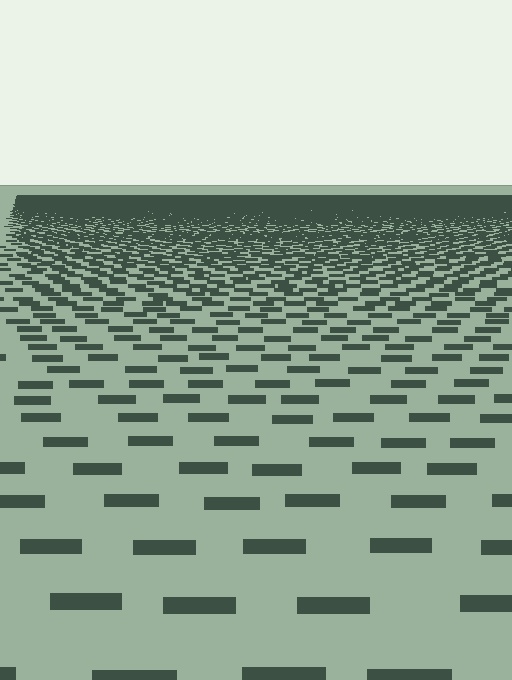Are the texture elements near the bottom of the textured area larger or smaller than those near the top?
Larger. Near the bottom, elements are closer to the viewer and appear at a bigger on-screen size.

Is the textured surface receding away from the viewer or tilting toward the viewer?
The surface is receding away from the viewer. Texture elements get smaller and denser toward the top.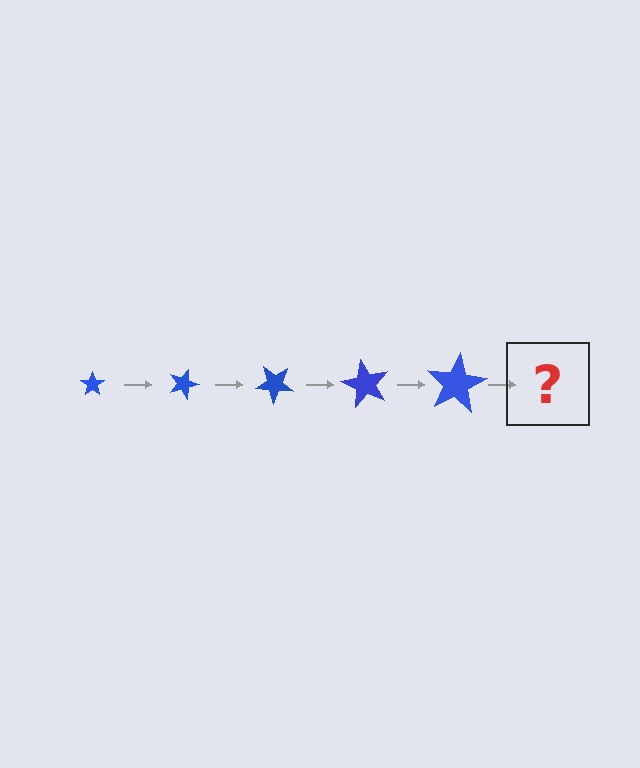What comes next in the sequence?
The next element should be a star, larger than the previous one and rotated 100 degrees from the start.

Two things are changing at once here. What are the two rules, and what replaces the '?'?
The two rules are that the star grows larger each step and it rotates 20 degrees each step. The '?' should be a star, larger than the previous one and rotated 100 degrees from the start.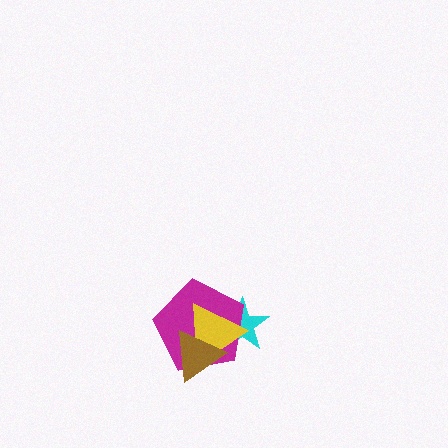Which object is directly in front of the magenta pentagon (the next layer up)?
The yellow triangle is directly in front of the magenta pentagon.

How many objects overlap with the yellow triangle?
3 objects overlap with the yellow triangle.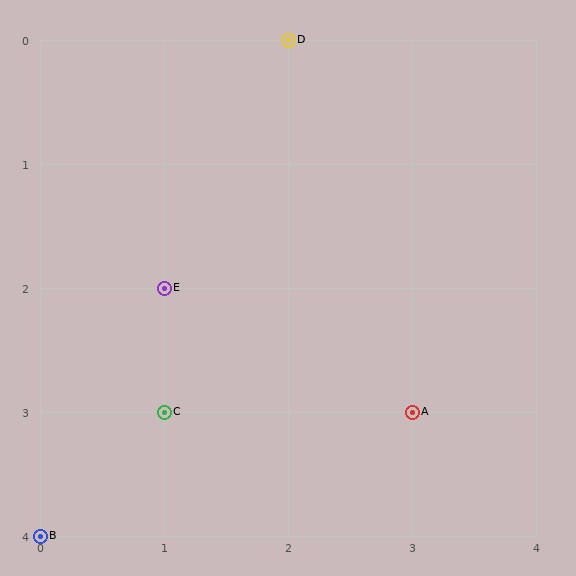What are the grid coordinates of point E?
Point E is at grid coordinates (1, 2).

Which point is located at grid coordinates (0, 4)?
Point B is at (0, 4).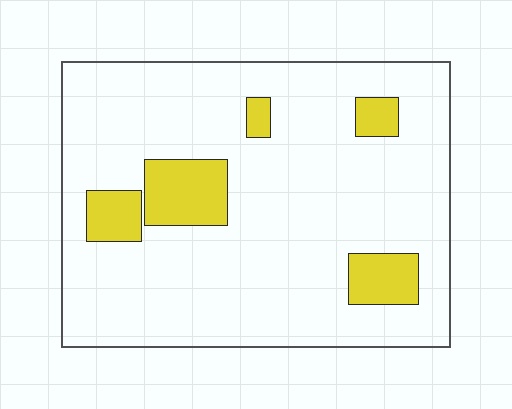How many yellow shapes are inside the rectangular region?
5.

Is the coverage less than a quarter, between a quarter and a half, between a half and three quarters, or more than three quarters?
Less than a quarter.